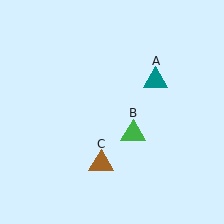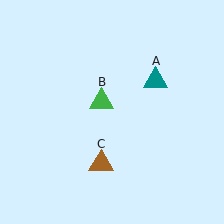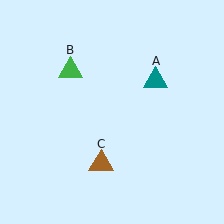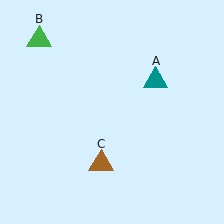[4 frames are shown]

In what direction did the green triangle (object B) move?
The green triangle (object B) moved up and to the left.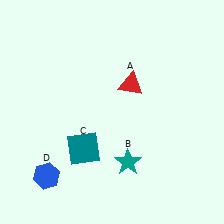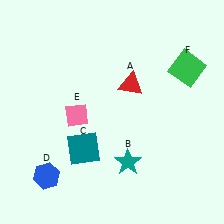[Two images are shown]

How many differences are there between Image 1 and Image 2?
There are 2 differences between the two images.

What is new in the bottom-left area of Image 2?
A pink diamond (E) was added in the bottom-left area of Image 2.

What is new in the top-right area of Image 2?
A green square (F) was added in the top-right area of Image 2.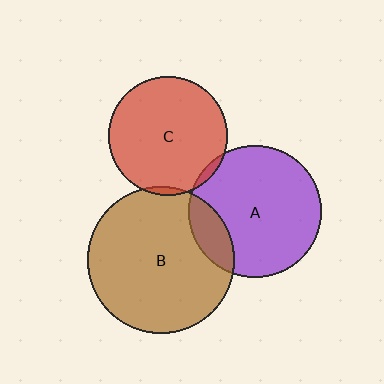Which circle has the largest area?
Circle B (brown).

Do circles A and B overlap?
Yes.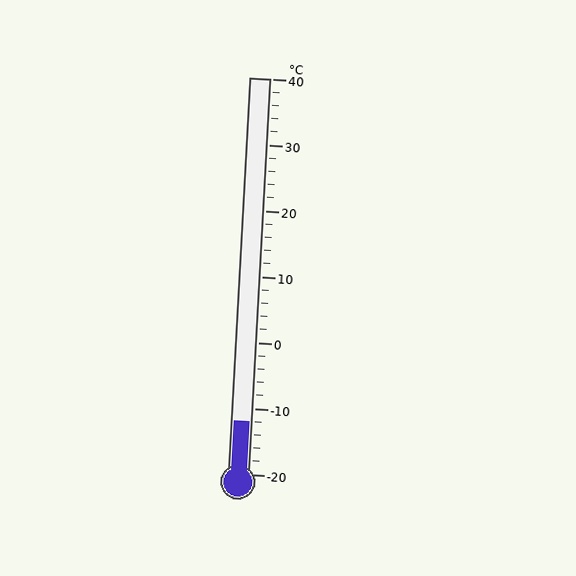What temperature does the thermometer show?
The thermometer shows approximately -12°C.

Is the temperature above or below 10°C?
The temperature is below 10°C.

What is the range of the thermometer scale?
The thermometer scale ranges from -20°C to 40°C.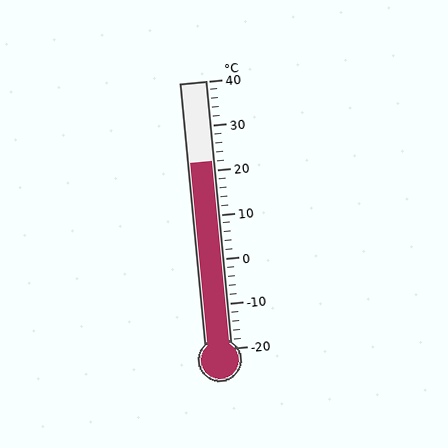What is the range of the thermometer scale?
The thermometer scale ranges from -20°C to 40°C.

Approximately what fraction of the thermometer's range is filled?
The thermometer is filled to approximately 70% of its range.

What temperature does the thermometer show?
The thermometer shows approximately 22°C.